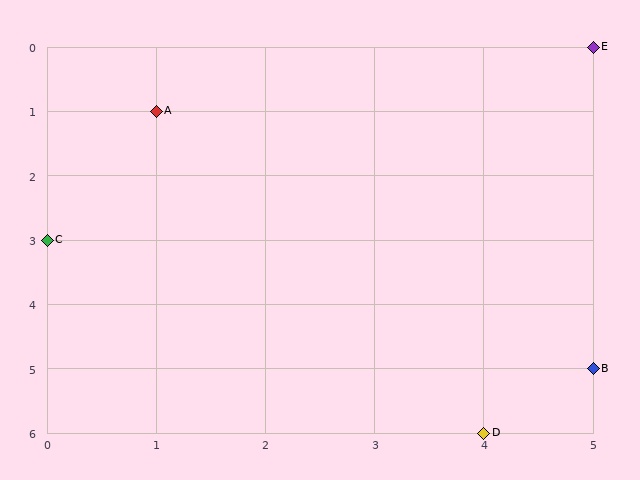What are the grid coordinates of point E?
Point E is at grid coordinates (5, 0).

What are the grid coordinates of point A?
Point A is at grid coordinates (1, 1).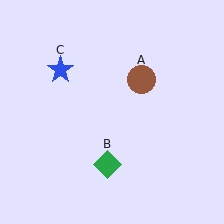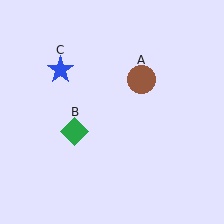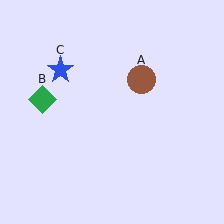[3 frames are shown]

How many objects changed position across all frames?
1 object changed position: green diamond (object B).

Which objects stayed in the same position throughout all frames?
Brown circle (object A) and blue star (object C) remained stationary.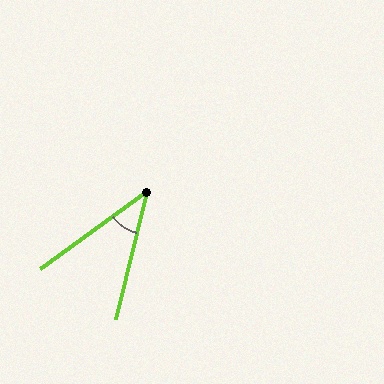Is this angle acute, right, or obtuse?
It is acute.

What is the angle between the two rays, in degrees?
Approximately 40 degrees.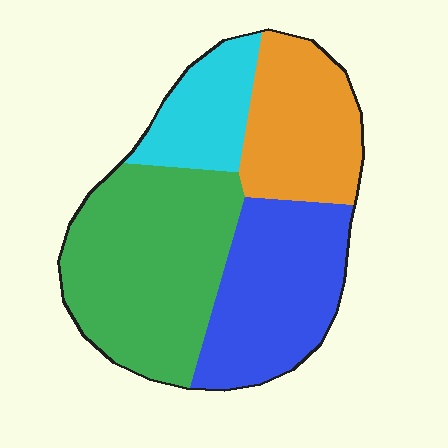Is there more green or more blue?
Green.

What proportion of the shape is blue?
Blue covers around 25% of the shape.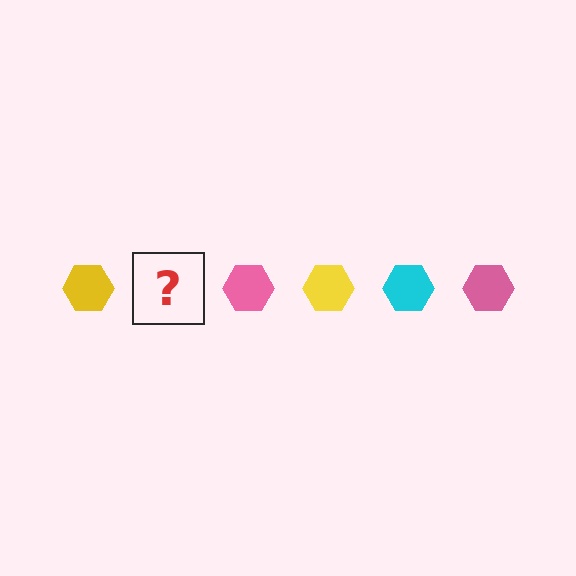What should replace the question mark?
The question mark should be replaced with a cyan hexagon.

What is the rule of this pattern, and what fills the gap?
The rule is that the pattern cycles through yellow, cyan, pink hexagons. The gap should be filled with a cyan hexagon.